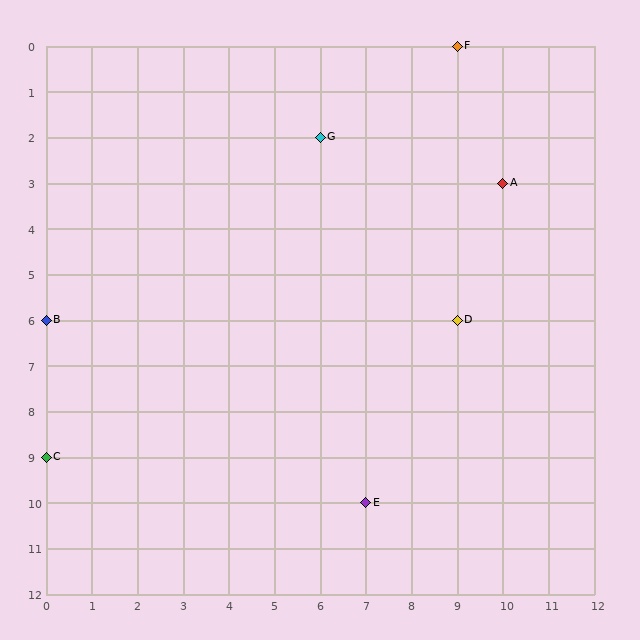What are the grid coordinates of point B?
Point B is at grid coordinates (0, 6).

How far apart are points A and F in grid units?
Points A and F are 1 column and 3 rows apart (about 3.2 grid units diagonally).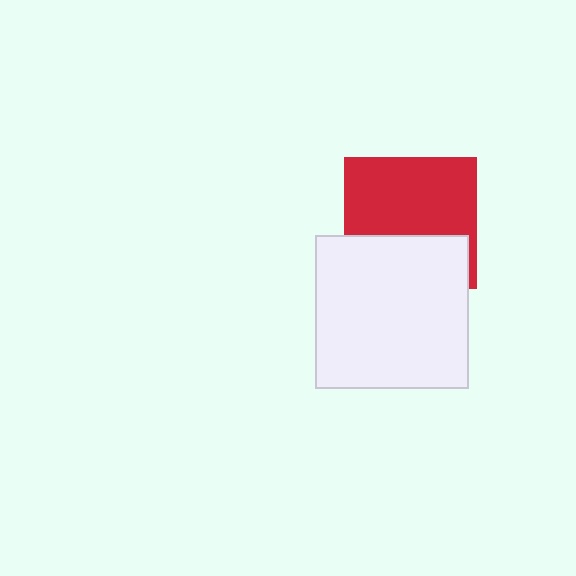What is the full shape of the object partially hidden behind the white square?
The partially hidden object is a red square.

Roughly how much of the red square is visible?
About half of it is visible (roughly 62%).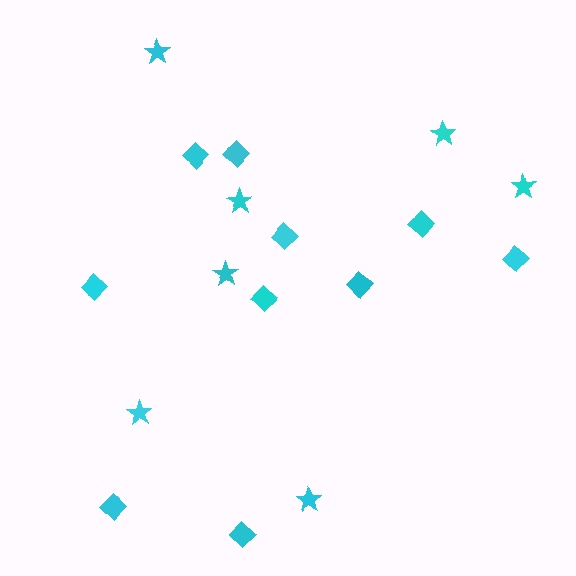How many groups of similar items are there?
There are 2 groups: one group of diamonds (10) and one group of stars (7).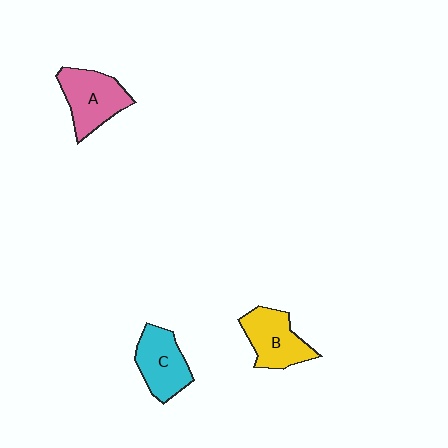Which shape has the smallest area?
Shape C (cyan).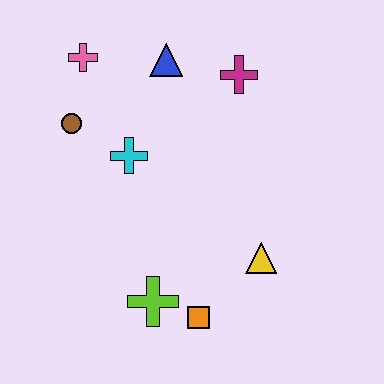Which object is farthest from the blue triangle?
The orange square is farthest from the blue triangle.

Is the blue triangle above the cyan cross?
Yes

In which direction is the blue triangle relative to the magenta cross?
The blue triangle is to the left of the magenta cross.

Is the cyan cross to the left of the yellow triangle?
Yes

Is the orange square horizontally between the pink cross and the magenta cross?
Yes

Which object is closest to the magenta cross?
The blue triangle is closest to the magenta cross.